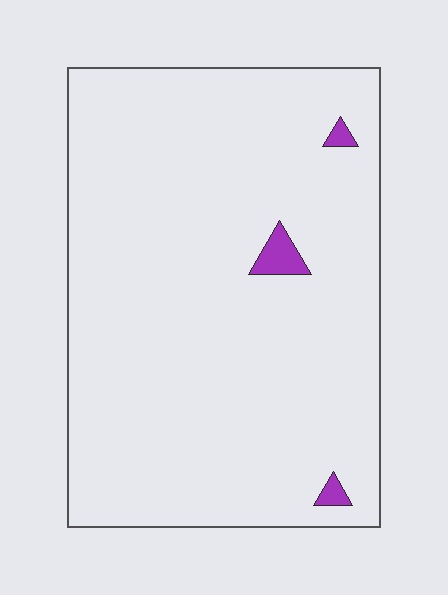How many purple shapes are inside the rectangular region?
3.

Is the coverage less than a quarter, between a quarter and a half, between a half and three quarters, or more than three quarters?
Less than a quarter.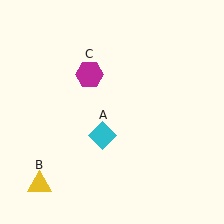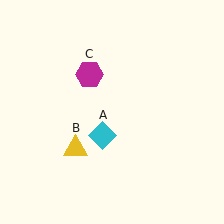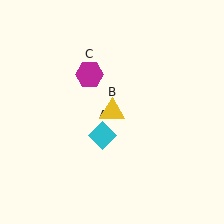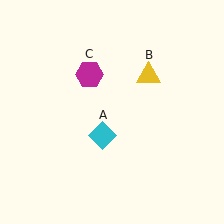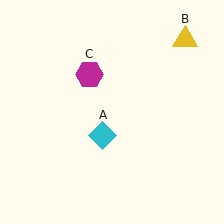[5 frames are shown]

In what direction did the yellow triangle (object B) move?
The yellow triangle (object B) moved up and to the right.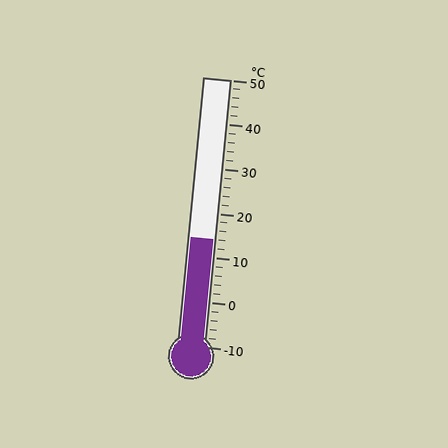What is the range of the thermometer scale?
The thermometer scale ranges from -10°C to 50°C.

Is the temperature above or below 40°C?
The temperature is below 40°C.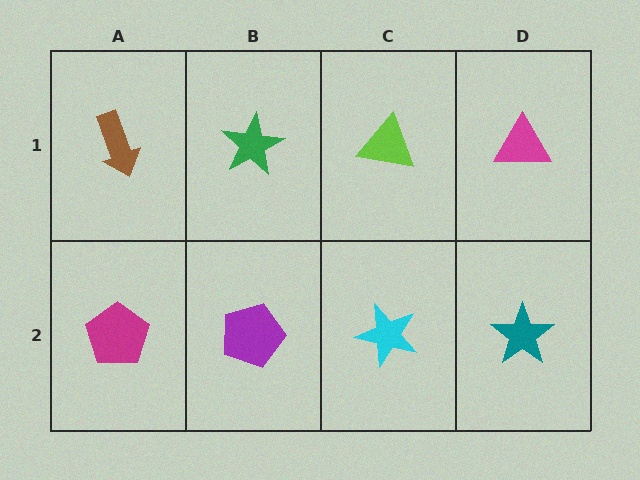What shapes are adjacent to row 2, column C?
A lime triangle (row 1, column C), a purple pentagon (row 2, column B), a teal star (row 2, column D).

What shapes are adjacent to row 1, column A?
A magenta pentagon (row 2, column A), a green star (row 1, column B).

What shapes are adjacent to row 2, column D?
A magenta triangle (row 1, column D), a cyan star (row 2, column C).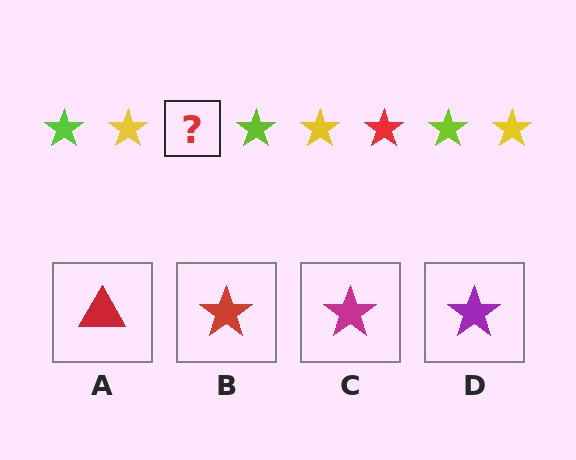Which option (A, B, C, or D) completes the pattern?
B.